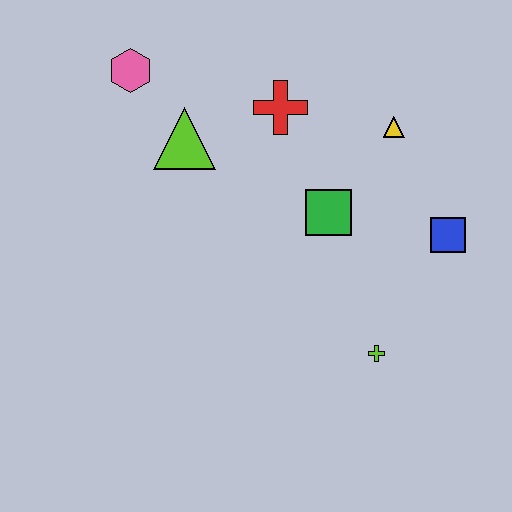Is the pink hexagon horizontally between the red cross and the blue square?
No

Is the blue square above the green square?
No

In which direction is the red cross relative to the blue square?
The red cross is to the left of the blue square.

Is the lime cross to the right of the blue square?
No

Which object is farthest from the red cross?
The lime cross is farthest from the red cross.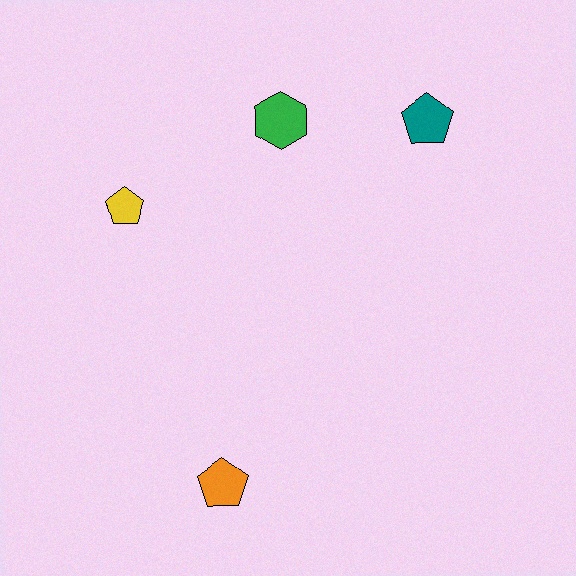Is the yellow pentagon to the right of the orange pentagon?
No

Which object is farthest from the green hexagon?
The orange pentagon is farthest from the green hexagon.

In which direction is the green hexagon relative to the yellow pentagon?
The green hexagon is to the right of the yellow pentagon.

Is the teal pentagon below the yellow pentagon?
No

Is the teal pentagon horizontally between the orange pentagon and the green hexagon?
No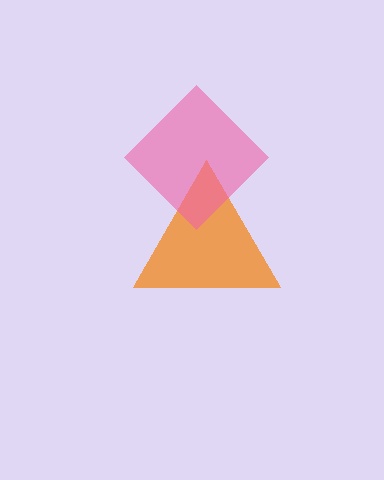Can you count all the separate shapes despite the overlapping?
Yes, there are 2 separate shapes.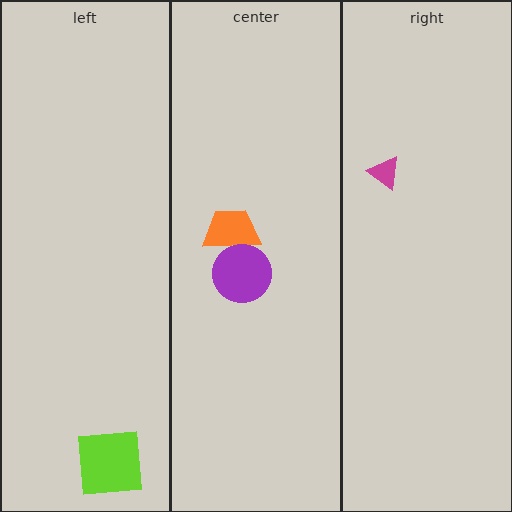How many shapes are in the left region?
1.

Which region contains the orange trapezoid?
The center region.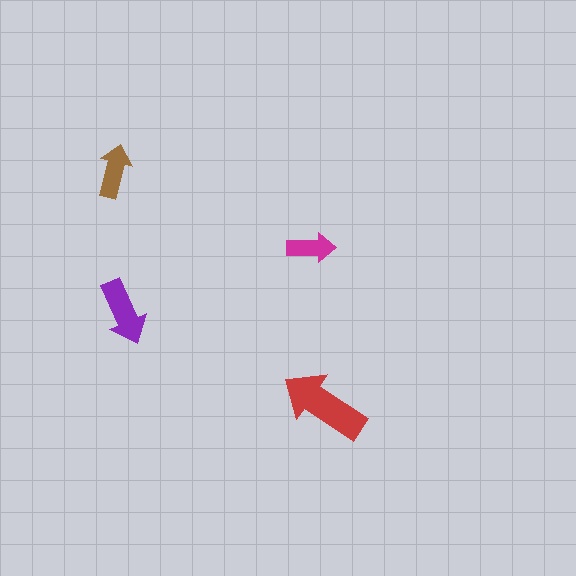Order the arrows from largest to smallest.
the red one, the purple one, the brown one, the magenta one.